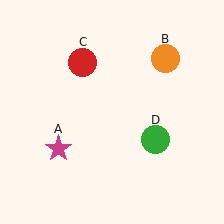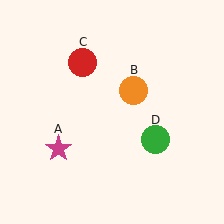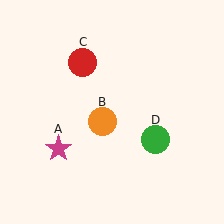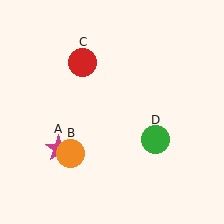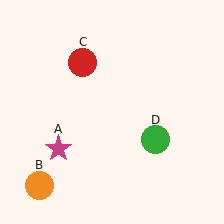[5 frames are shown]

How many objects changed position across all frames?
1 object changed position: orange circle (object B).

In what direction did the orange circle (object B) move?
The orange circle (object B) moved down and to the left.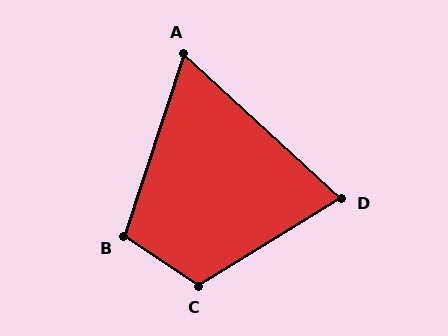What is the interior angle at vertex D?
Approximately 74 degrees (acute).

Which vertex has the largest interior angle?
C, at approximately 115 degrees.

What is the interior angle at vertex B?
Approximately 106 degrees (obtuse).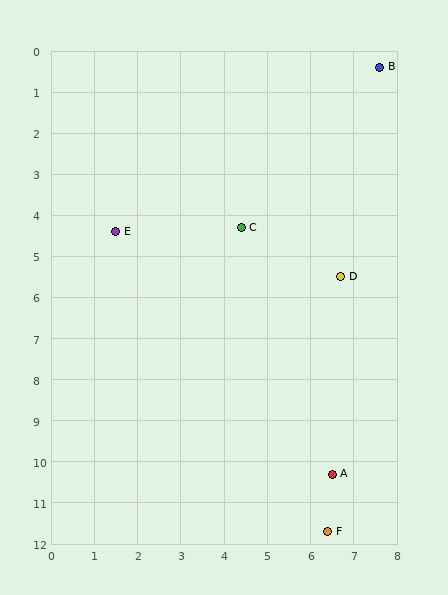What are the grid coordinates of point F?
Point F is at approximately (6.4, 11.7).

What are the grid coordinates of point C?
Point C is at approximately (4.4, 4.3).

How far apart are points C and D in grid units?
Points C and D are about 2.6 grid units apart.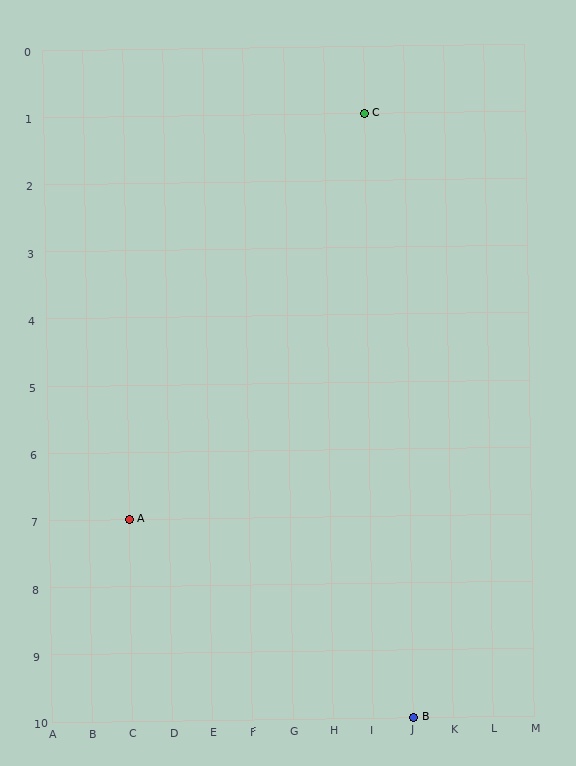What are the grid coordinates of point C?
Point C is at grid coordinates (I, 1).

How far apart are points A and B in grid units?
Points A and B are 7 columns and 3 rows apart (about 7.6 grid units diagonally).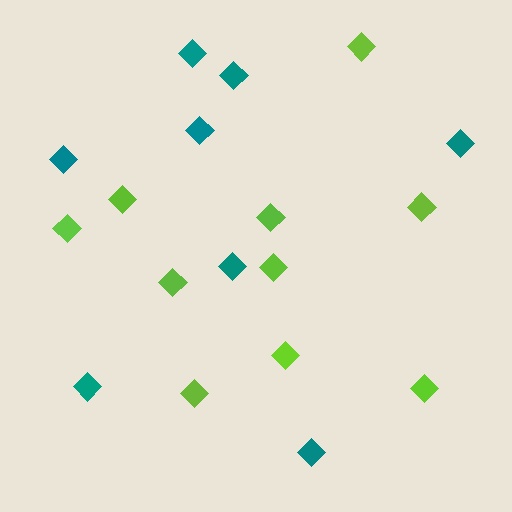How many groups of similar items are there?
There are 2 groups: one group of teal diamonds (8) and one group of lime diamonds (10).